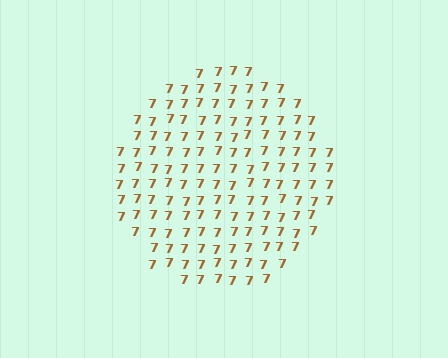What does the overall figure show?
The overall figure shows a circle.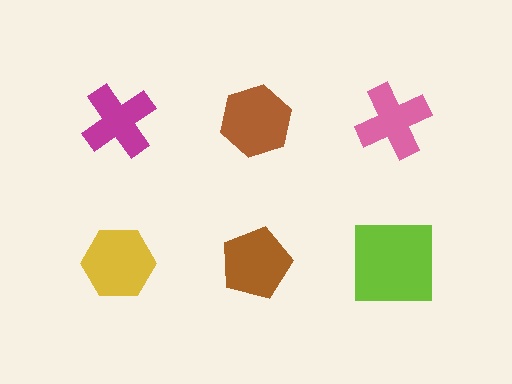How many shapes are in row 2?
3 shapes.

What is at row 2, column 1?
A yellow hexagon.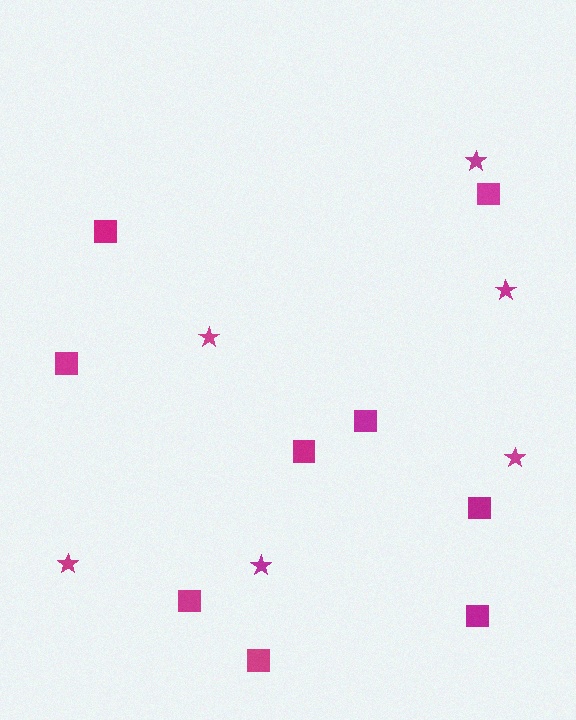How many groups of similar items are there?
There are 2 groups: one group of stars (6) and one group of squares (9).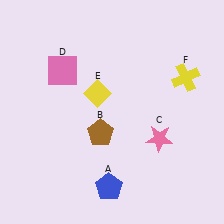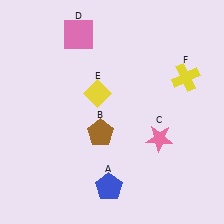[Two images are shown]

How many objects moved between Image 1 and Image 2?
1 object moved between the two images.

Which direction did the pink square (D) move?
The pink square (D) moved up.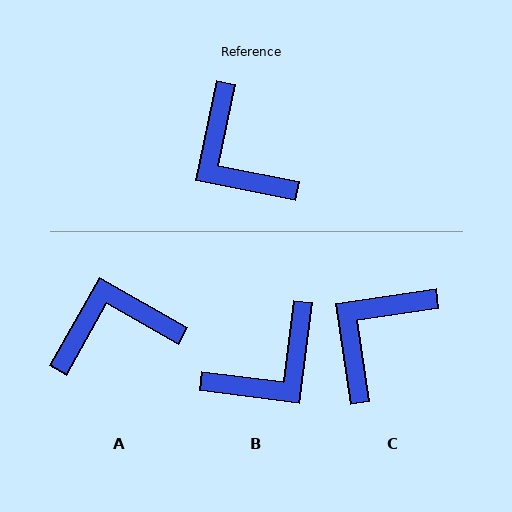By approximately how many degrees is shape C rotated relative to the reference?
Approximately 70 degrees clockwise.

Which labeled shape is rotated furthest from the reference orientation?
A, about 108 degrees away.